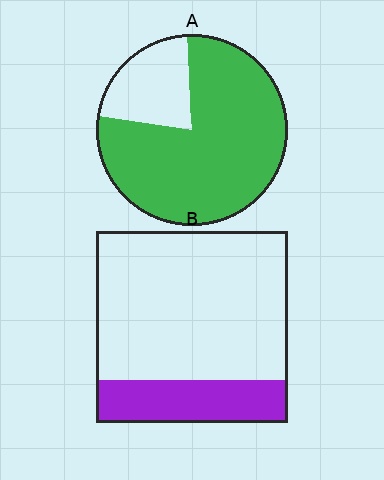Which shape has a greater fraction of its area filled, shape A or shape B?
Shape A.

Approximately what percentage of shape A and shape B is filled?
A is approximately 80% and B is approximately 20%.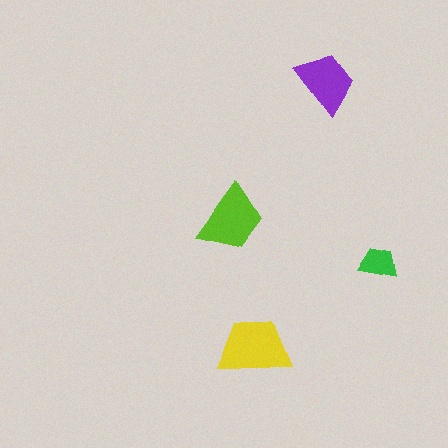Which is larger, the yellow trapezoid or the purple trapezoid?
The yellow one.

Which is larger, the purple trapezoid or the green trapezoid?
The purple one.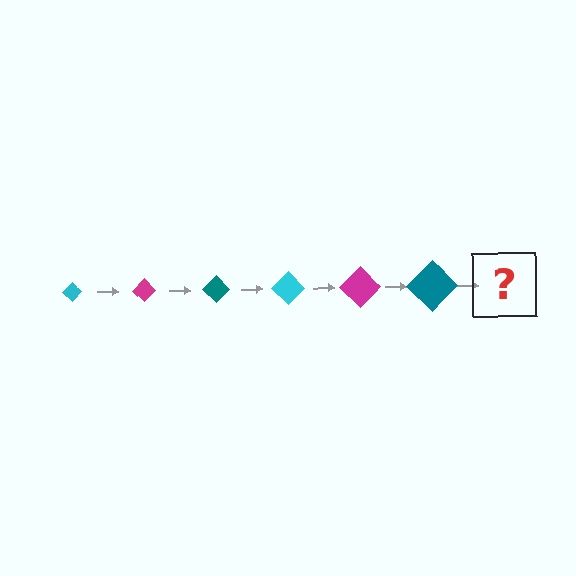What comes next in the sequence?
The next element should be a cyan diamond, larger than the previous one.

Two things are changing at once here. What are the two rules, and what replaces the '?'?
The two rules are that the diamond grows larger each step and the color cycles through cyan, magenta, and teal. The '?' should be a cyan diamond, larger than the previous one.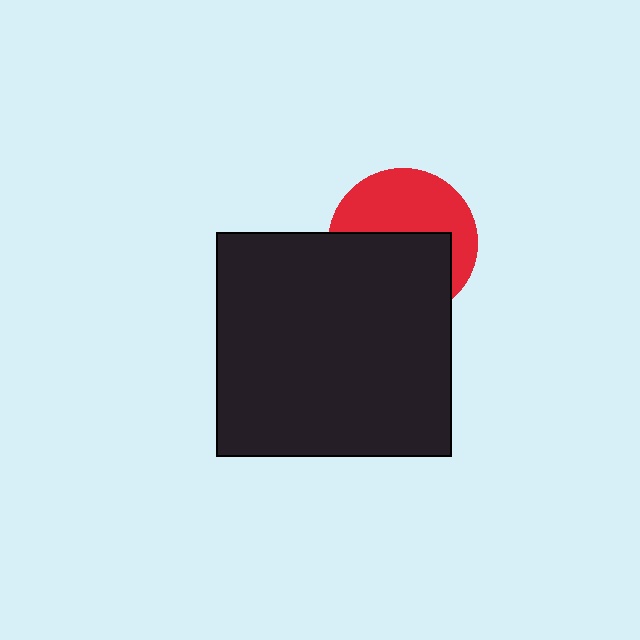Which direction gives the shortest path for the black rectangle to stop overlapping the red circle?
Moving down gives the shortest separation.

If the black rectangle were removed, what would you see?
You would see the complete red circle.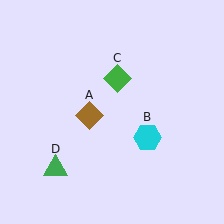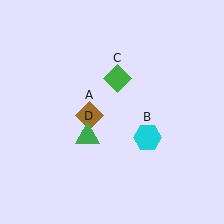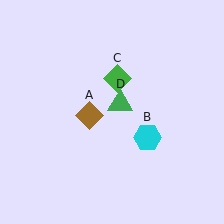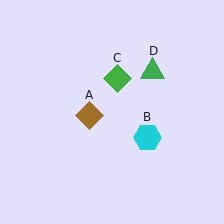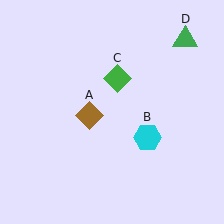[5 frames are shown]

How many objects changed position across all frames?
1 object changed position: green triangle (object D).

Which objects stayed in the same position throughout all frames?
Brown diamond (object A) and cyan hexagon (object B) and green diamond (object C) remained stationary.